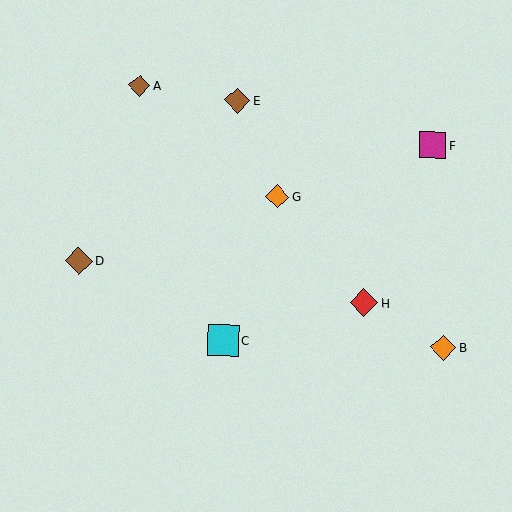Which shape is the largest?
The cyan square (labeled C) is the largest.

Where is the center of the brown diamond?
The center of the brown diamond is at (140, 86).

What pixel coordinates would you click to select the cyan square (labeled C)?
Click at (223, 340) to select the cyan square C.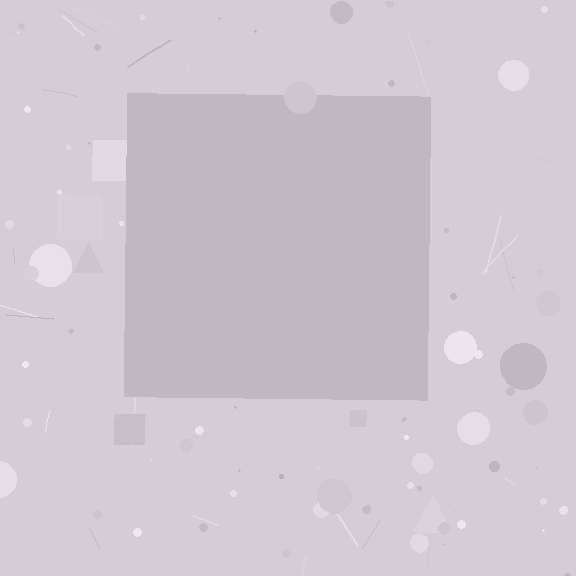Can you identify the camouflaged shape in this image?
The camouflaged shape is a square.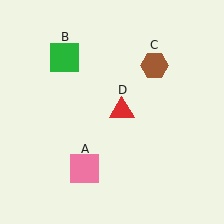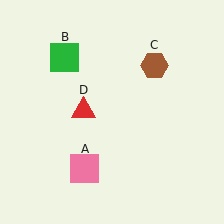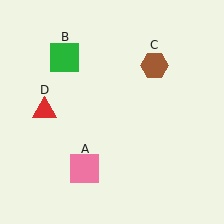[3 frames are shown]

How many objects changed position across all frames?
1 object changed position: red triangle (object D).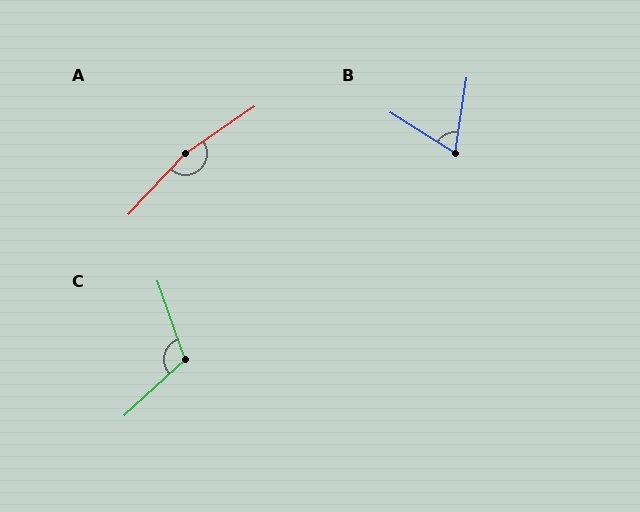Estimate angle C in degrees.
Approximately 113 degrees.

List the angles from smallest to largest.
B (66°), C (113°), A (167°).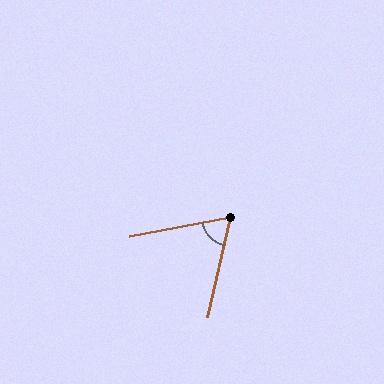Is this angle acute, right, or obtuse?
It is acute.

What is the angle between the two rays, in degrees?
Approximately 66 degrees.